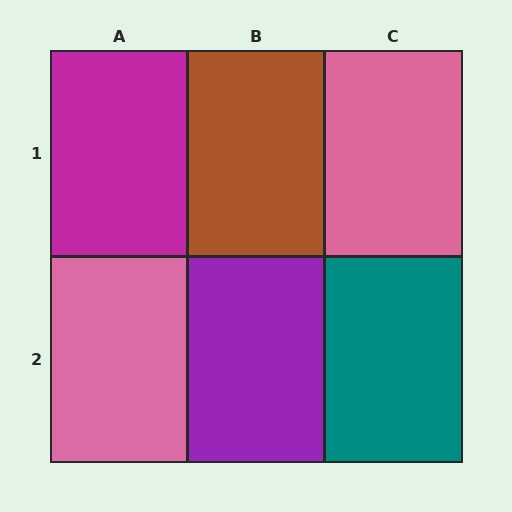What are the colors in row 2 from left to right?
Pink, purple, teal.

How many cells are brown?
1 cell is brown.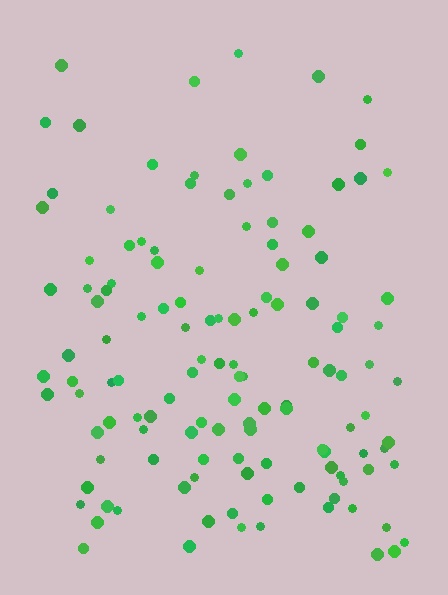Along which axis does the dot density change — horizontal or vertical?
Vertical.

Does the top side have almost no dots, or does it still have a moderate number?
Still a moderate number, just noticeably fewer than the bottom.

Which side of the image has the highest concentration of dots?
The bottom.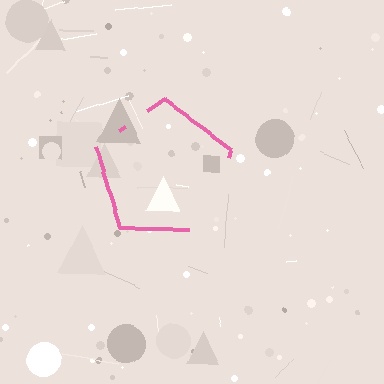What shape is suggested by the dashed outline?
The dashed outline suggests a pentagon.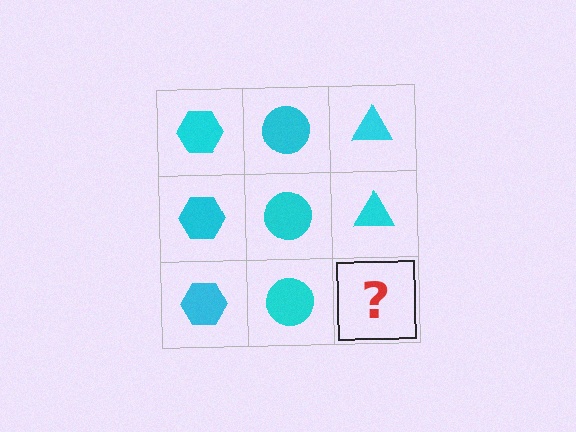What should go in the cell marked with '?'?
The missing cell should contain a cyan triangle.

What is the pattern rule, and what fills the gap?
The rule is that each column has a consistent shape. The gap should be filled with a cyan triangle.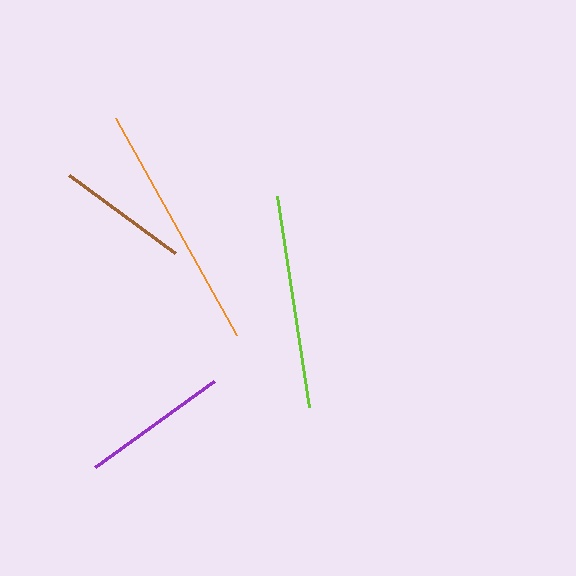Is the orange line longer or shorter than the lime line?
The orange line is longer than the lime line.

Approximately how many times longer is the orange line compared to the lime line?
The orange line is approximately 1.2 times the length of the lime line.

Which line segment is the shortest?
The brown line is the shortest at approximately 131 pixels.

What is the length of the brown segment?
The brown segment is approximately 131 pixels long.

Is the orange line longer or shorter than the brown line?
The orange line is longer than the brown line.